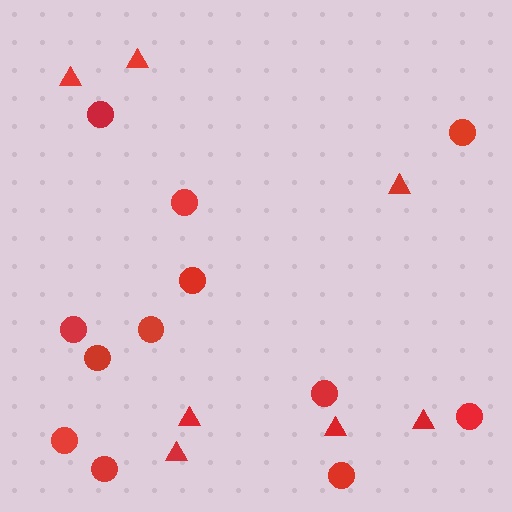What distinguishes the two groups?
There are 2 groups: one group of circles (12) and one group of triangles (7).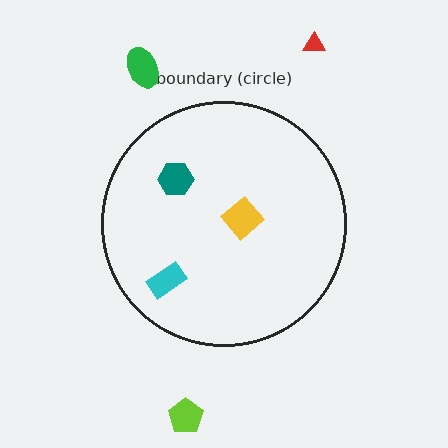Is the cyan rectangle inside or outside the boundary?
Inside.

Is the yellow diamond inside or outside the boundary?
Inside.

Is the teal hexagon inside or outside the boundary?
Inside.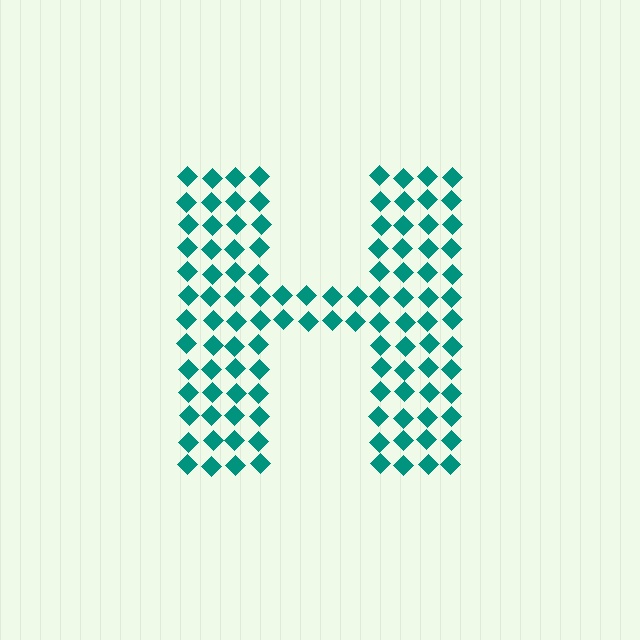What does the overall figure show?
The overall figure shows the letter H.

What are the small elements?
The small elements are diamonds.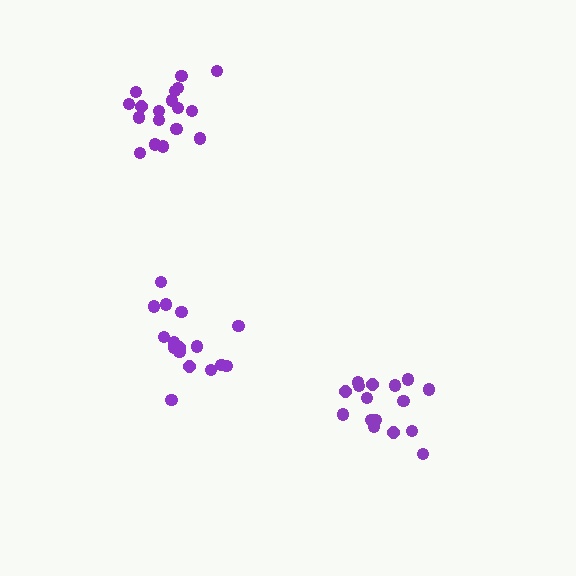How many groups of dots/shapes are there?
There are 3 groups.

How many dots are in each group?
Group 1: 18 dots, Group 2: 16 dots, Group 3: 16 dots (50 total).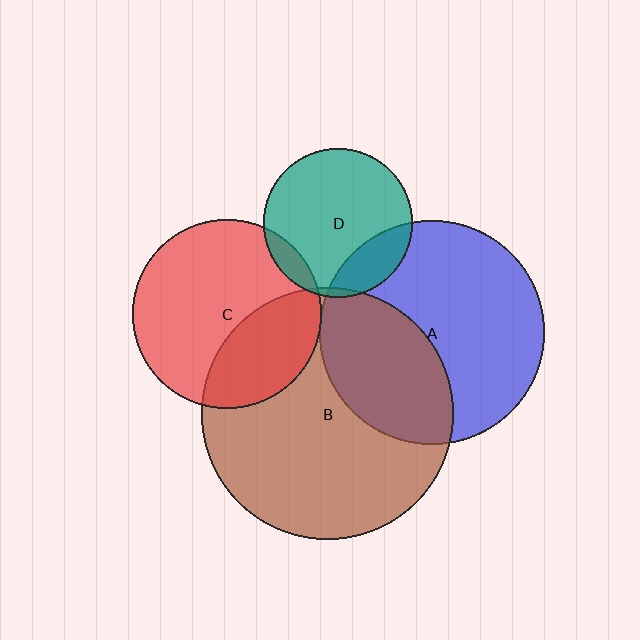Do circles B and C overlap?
Yes.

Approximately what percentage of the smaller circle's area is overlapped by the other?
Approximately 30%.